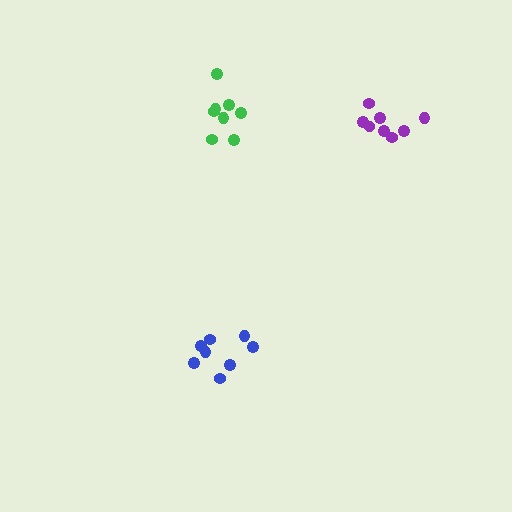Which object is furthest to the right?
The purple cluster is rightmost.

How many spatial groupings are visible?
There are 3 spatial groupings.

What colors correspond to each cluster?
The clusters are colored: green, blue, purple.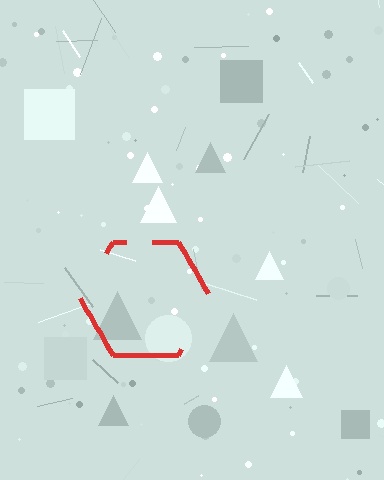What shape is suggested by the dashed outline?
The dashed outline suggests a hexagon.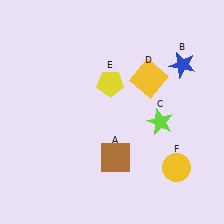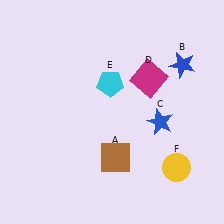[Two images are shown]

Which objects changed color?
C changed from lime to blue. D changed from yellow to magenta. E changed from yellow to cyan.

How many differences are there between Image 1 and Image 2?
There are 3 differences between the two images.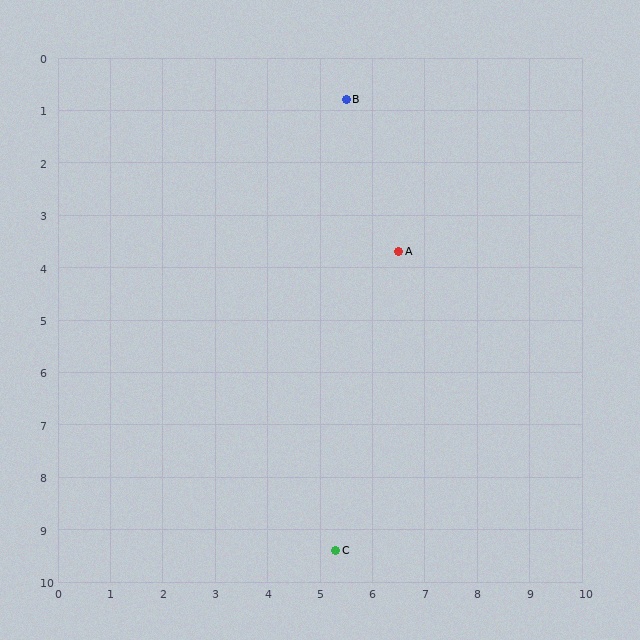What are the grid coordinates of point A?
Point A is at approximately (6.5, 3.7).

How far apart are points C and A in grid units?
Points C and A are about 5.8 grid units apart.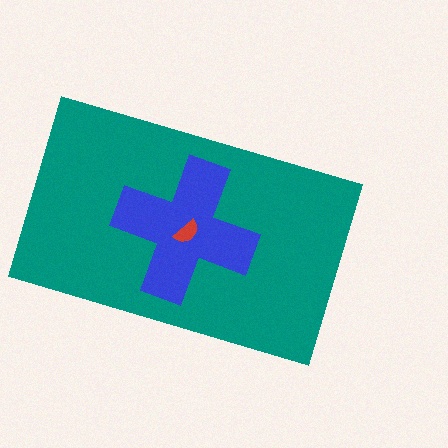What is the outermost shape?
The teal rectangle.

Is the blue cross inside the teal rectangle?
Yes.